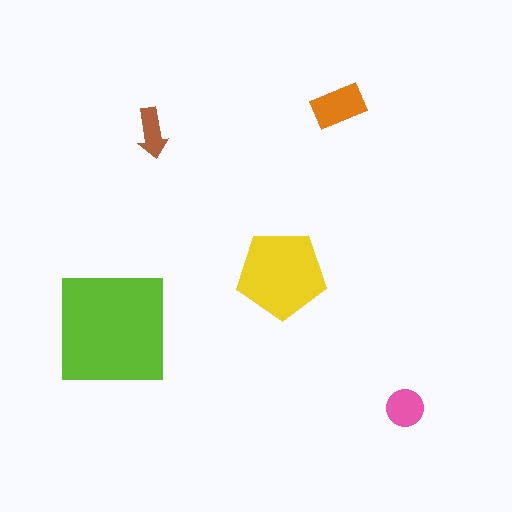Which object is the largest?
The lime square.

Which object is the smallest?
The brown arrow.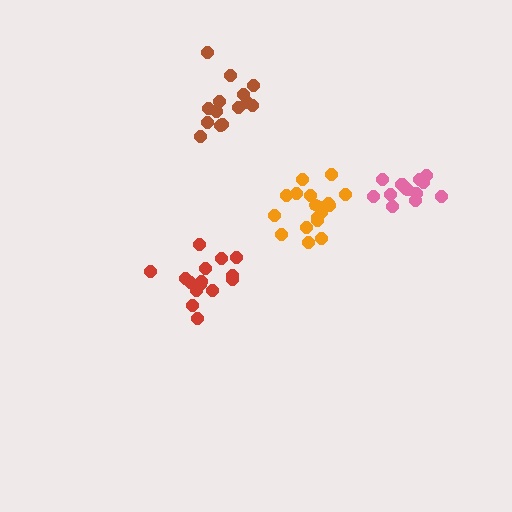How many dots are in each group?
Group 1: 14 dots, Group 2: 19 dots, Group 3: 14 dots, Group 4: 15 dots (62 total).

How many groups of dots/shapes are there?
There are 4 groups.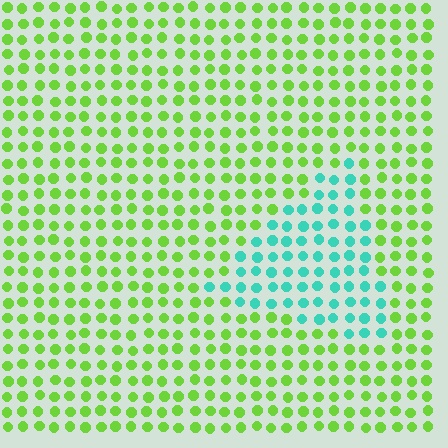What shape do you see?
I see a triangle.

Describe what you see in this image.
The image is filled with small lime elements in a uniform arrangement. A triangle-shaped region is visible where the elements are tinted to a slightly different hue, forming a subtle color boundary.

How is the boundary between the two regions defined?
The boundary is defined purely by a slight shift in hue (about 69 degrees). Spacing, size, and orientation are identical on both sides.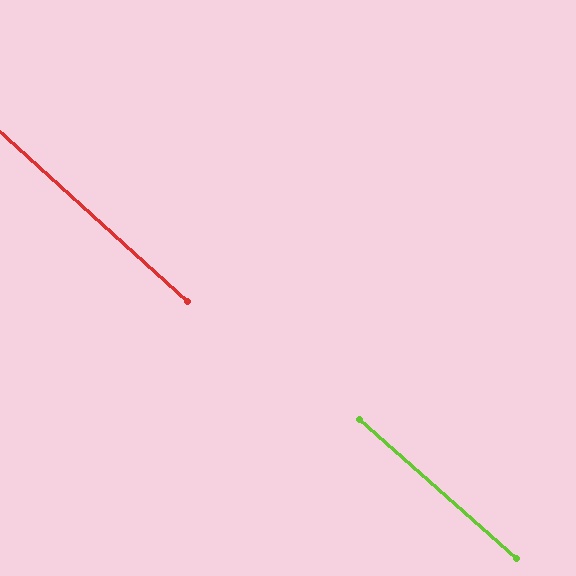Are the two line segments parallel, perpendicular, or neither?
Parallel — their directions differ by only 0.6°.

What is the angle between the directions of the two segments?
Approximately 1 degree.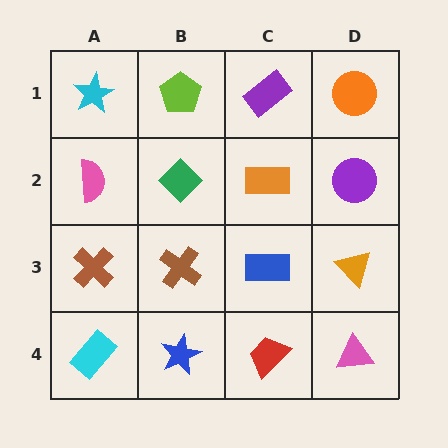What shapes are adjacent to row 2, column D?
An orange circle (row 1, column D), an orange triangle (row 3, column D), an orange rectangle (row 2, column C).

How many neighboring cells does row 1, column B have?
3.